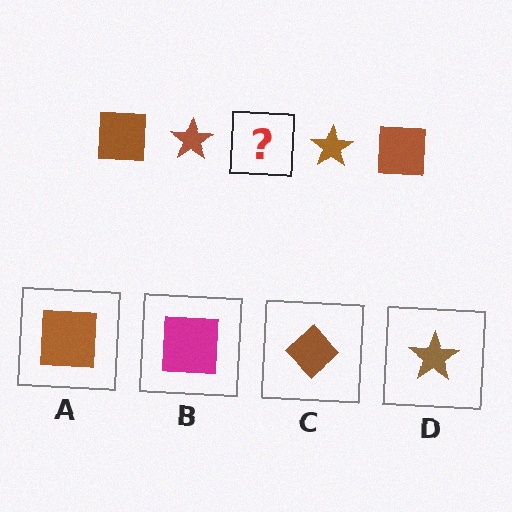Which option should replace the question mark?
Option A.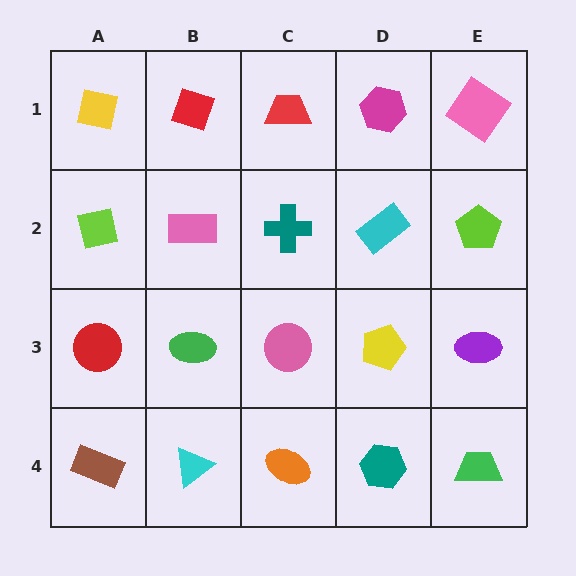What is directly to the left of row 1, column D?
A red trapezoid.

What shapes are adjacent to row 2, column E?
A pink diamond (row 1, column E), a purple ellipse (row 3, column E), a cyan rectangle (row 2, column D).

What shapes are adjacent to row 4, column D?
A yellow pentagon (row 3, column D), an orange ellipse (row 4, column C), a green trapezoid (row 4, column E).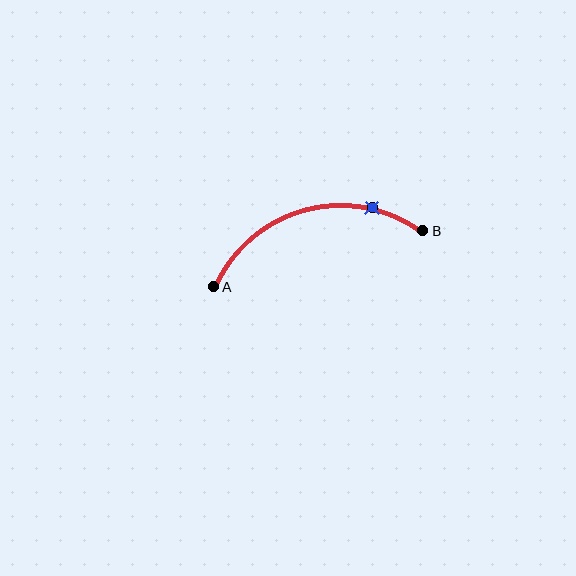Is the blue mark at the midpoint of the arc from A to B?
No. The blue mark lies on the arc but is closer to endpoint B. The arc midpoint would be at the point on the curve equidistant along the arc from both A and B.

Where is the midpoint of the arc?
The arc midpoint is the point on the curve farthest from the straight line joining A and B. It sits above that line.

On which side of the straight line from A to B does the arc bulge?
The arc bulges above the straight line connecting A and B.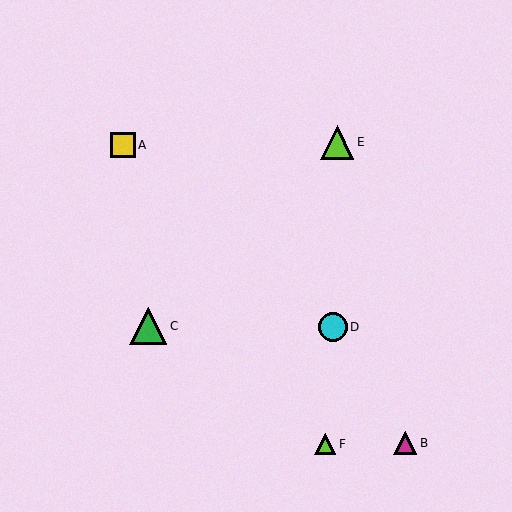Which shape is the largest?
The green triangle (labeled C) is the largest.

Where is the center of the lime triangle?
The center of the lime triangle is at (325, 444).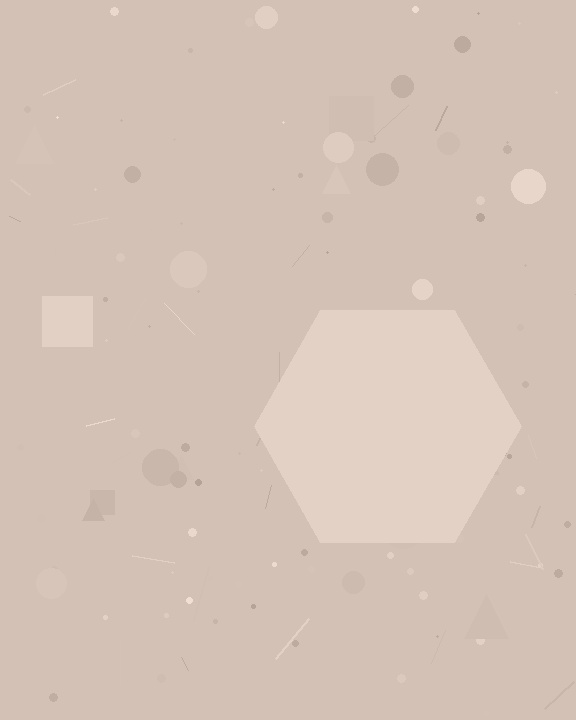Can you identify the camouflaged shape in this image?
The camouflaged shape is a hexagon.